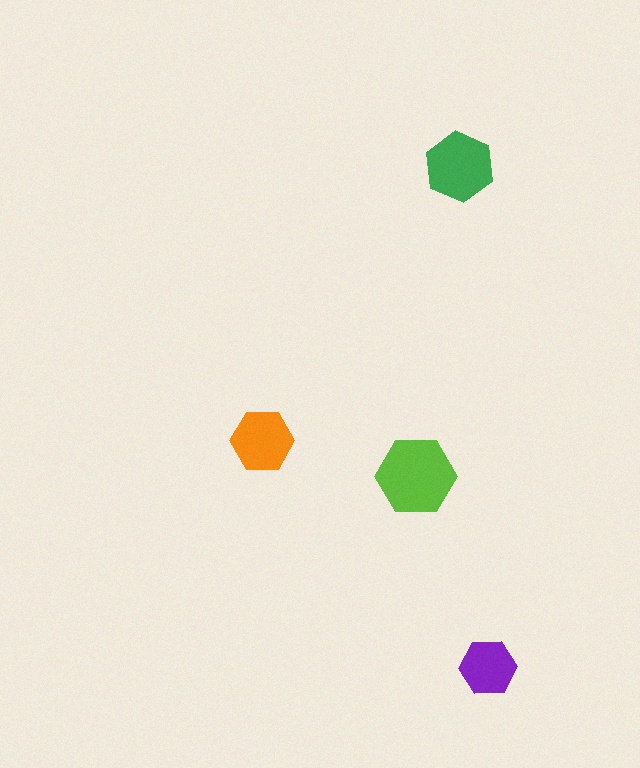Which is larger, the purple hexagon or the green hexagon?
The green one.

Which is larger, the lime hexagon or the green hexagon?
The lime one.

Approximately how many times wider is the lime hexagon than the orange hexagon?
About 1.5 times wider.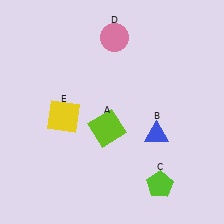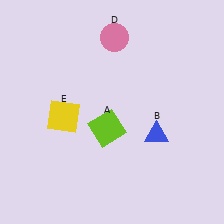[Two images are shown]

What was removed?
The lime pentagon (C) was removed in Image 2.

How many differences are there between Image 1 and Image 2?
There is 1 difference between the two images.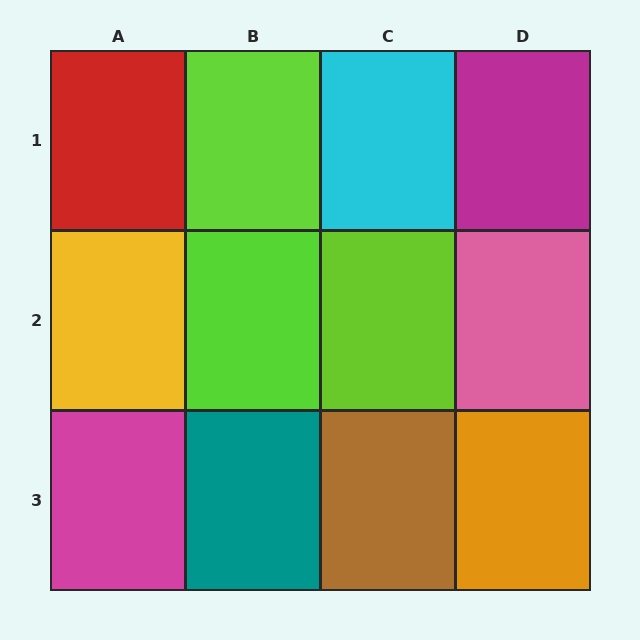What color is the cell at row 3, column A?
Magenta.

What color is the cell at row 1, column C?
Cyan.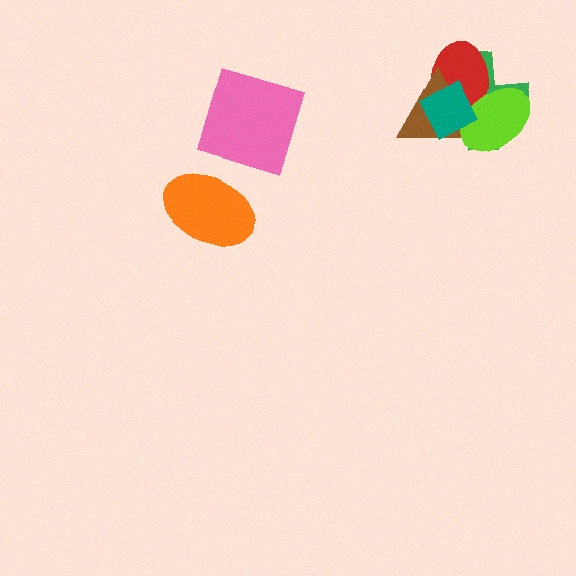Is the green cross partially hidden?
Yes, it is partially covered by another shape.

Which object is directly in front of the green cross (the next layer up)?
The red ellipse is directly in front of the green cross.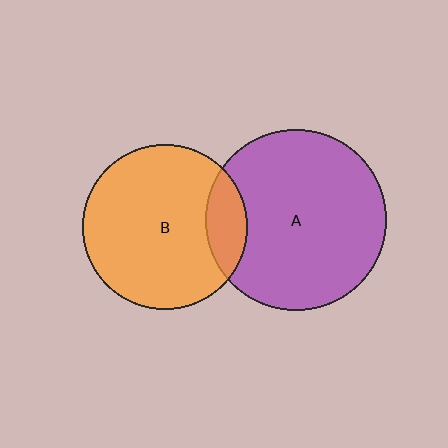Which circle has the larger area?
Circle A (purple).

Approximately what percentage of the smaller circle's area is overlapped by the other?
Approximately 15%.